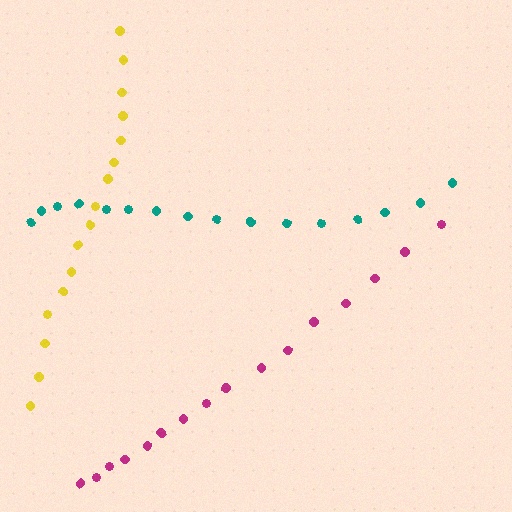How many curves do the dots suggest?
There are 3 distinct paths.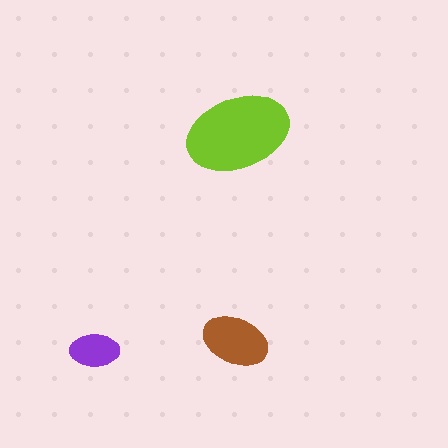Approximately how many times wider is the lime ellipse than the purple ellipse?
About 2 times wider.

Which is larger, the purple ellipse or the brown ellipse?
The brown one.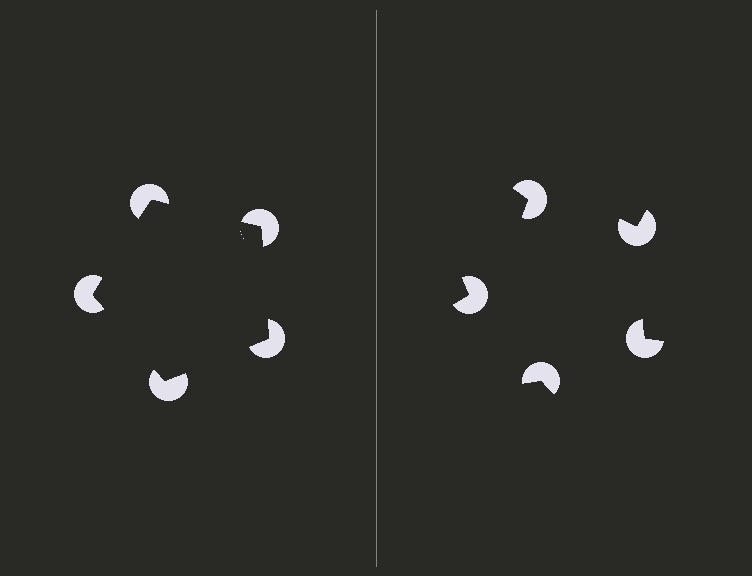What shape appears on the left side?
An illusory pentagon.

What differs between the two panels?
The pac-man discs are positioned identically on both sides; only the wedge orientations differ. On the left they align to a pentagon; on the right they are misaligned.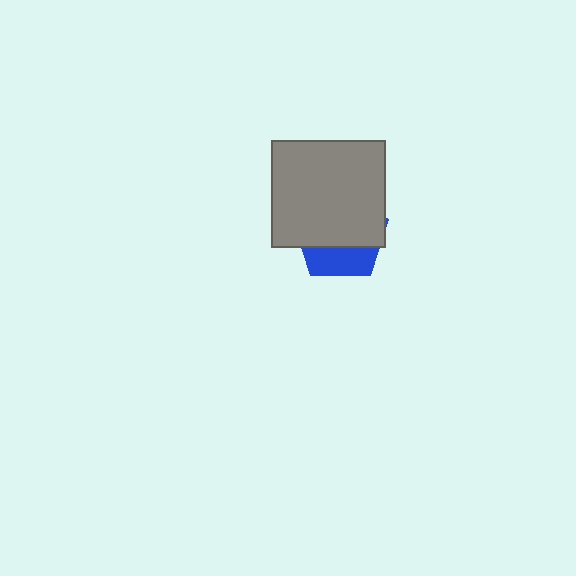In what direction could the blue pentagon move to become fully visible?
The blue pentagon could move down. That would shift it out from behind the gray rectangle entirely.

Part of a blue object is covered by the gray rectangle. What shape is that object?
It is a pentagon.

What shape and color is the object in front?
The object in front is a gray rectangle.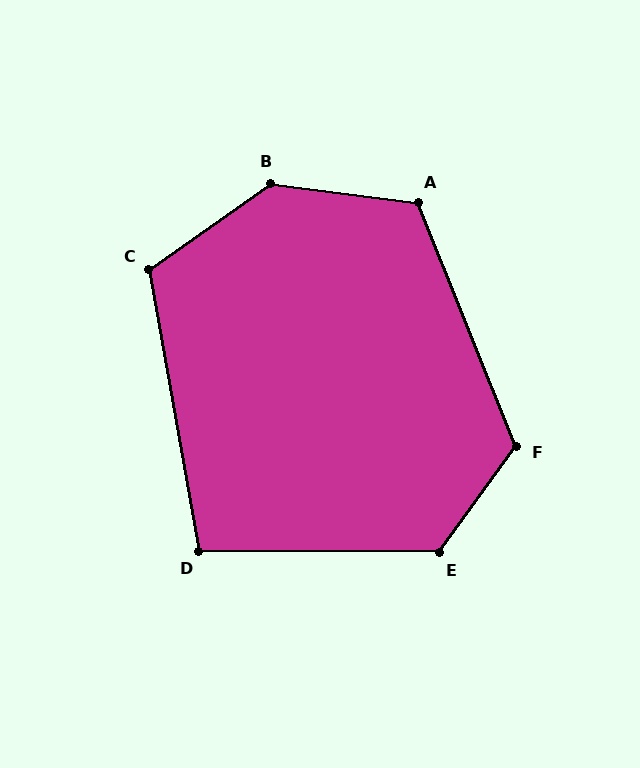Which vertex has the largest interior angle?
B, at approximately 137 degrees.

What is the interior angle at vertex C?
Approximately 115 degrees (obtuse).